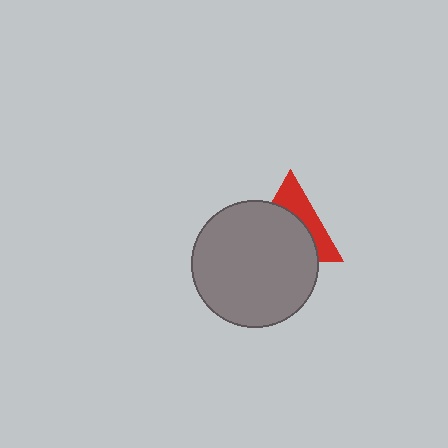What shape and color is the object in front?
The object in front is a gray circle.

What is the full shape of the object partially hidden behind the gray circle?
The partially hidden object is a red triangle.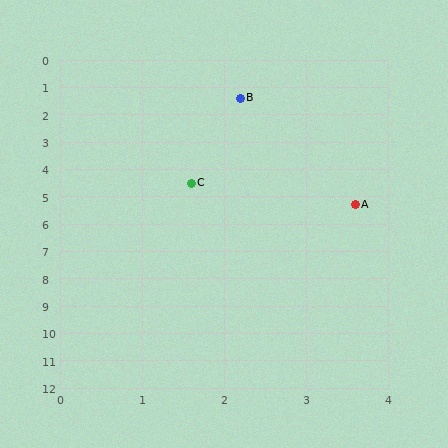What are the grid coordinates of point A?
Point A is at approximately (3.6, 5.3).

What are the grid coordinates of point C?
Point C is at approximately (1.6, 4.5).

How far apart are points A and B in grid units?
Points A and B are about 4.1 grid units apart.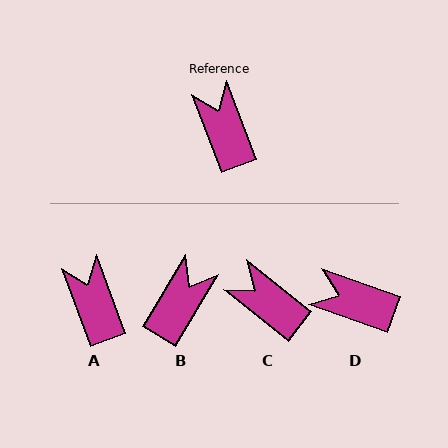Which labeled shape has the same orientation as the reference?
A.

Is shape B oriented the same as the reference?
No, it is off by about 51 degrees.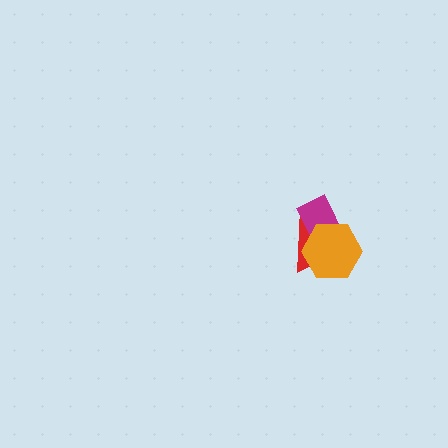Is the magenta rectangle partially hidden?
Yes, it is partially covered by another shape.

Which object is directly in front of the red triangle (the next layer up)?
The magenta rectangle is directly in front of the red triangle.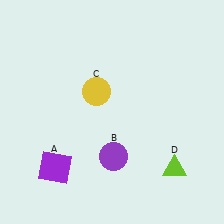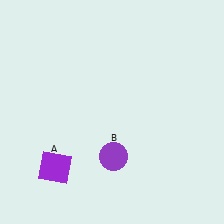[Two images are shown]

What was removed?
The yellow circle (C), the lime triangle (D) were removed in Image 2.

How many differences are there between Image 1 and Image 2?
There are 2 differences between the two images.